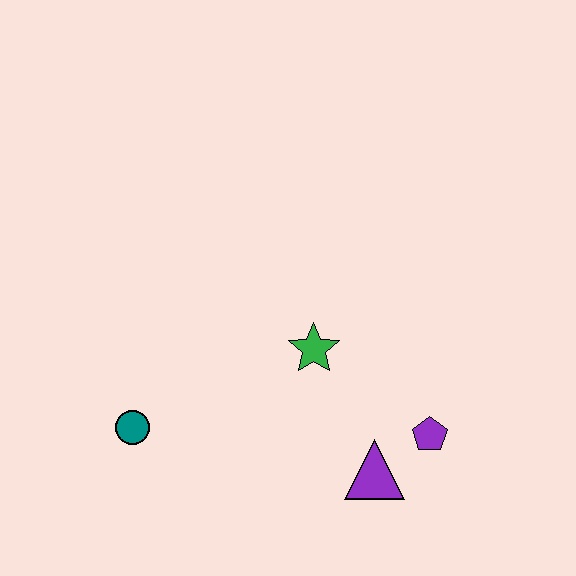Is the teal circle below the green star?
Yes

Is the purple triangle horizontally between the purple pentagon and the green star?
Yes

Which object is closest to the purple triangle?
The purple pentagon is closest to the purple triangle.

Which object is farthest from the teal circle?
The purple pentagon is farthest from the teal circle.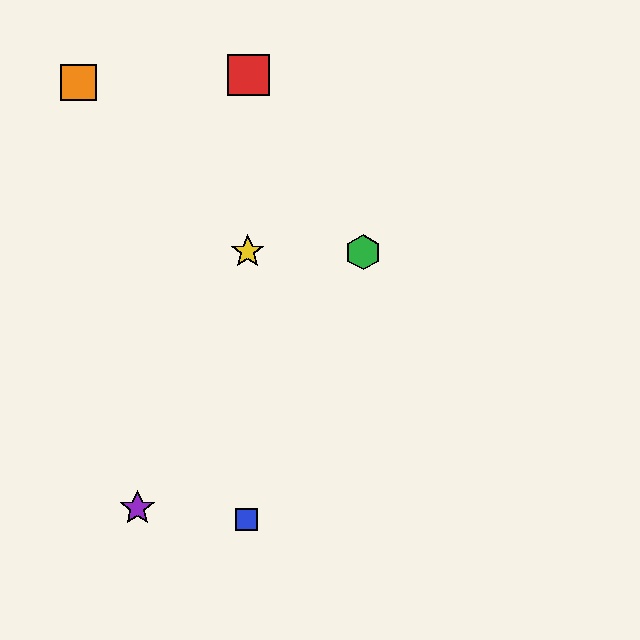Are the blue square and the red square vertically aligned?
Yes, both are at x≈247.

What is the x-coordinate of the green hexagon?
The green hexagon is at x≈364.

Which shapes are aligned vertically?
The red square, the blue square, the yellow star are aligned vertically.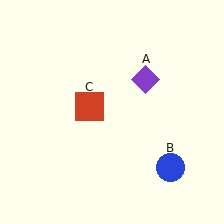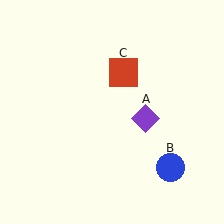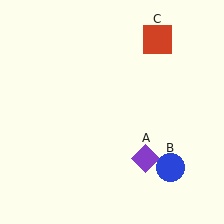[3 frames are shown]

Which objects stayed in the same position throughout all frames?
Blue circle (object B) remained stationary.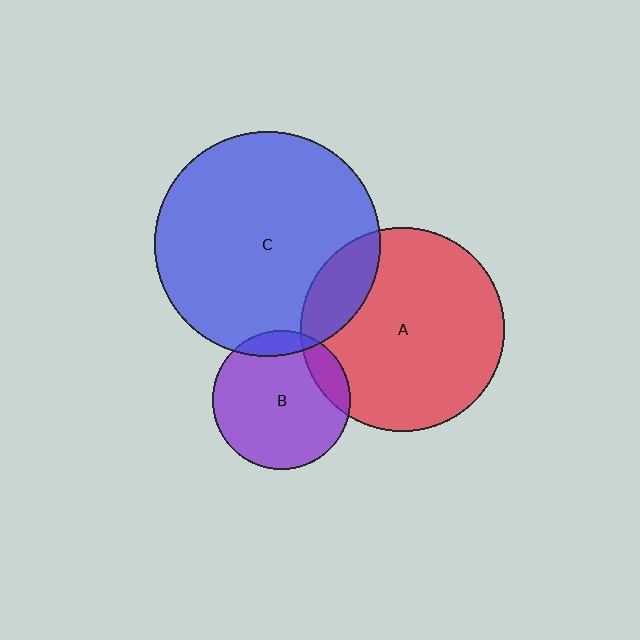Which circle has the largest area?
Circle C (blue).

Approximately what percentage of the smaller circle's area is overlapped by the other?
Approximately 10%.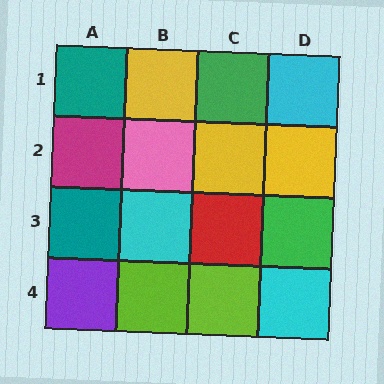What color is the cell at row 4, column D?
Cyan.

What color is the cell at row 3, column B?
Cyan.